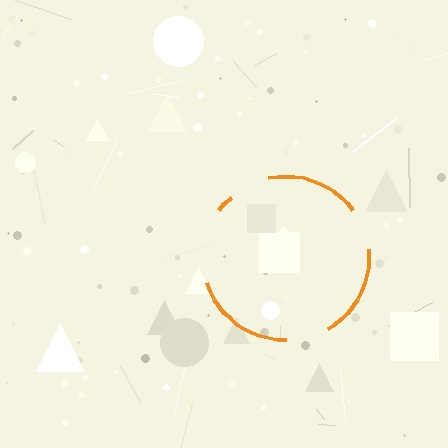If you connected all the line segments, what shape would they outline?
They would outline a circle.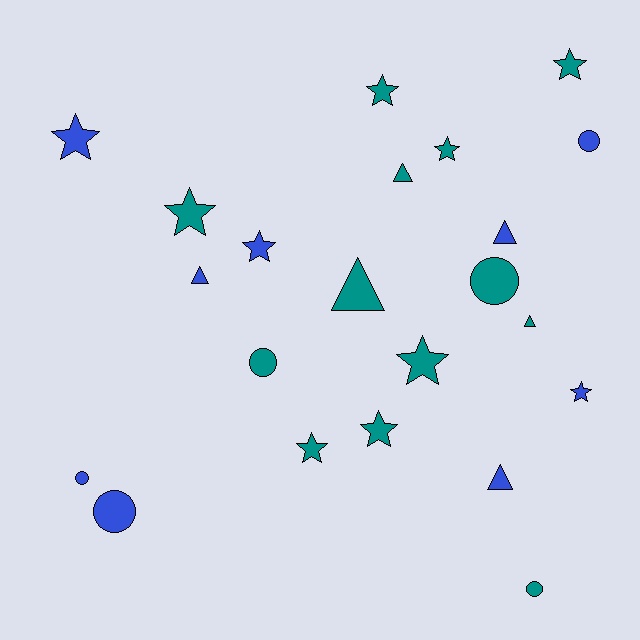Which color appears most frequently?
Teal, with 13 objects.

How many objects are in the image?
There are 22 objects.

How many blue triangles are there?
There are 3 blue triangles.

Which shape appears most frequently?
Star, with 10 objects.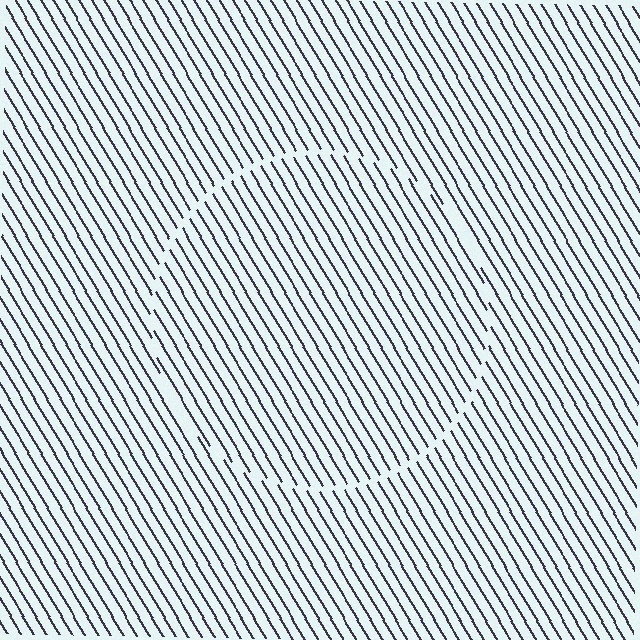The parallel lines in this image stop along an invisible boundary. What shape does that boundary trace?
An illusory circle. The interior of the shape contains the same grating, shifted by half a period — the contour is defined by the phase discontinuity where line-ends from the inner and outer gratings abut.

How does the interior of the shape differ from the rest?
The interior of the shape contains the same grating, shifted by half a period — the contour is defined by the phase discontinuity where line-ends from the inner and outer gratings abut.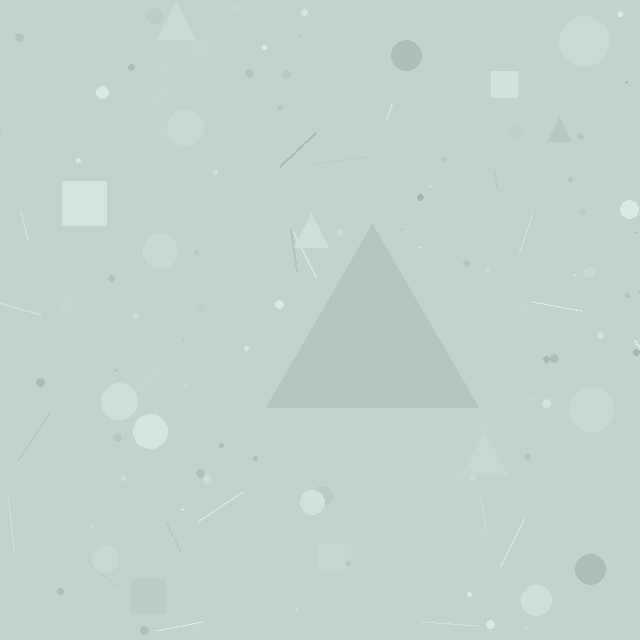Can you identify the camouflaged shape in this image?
The camouflaged shape is a triangle.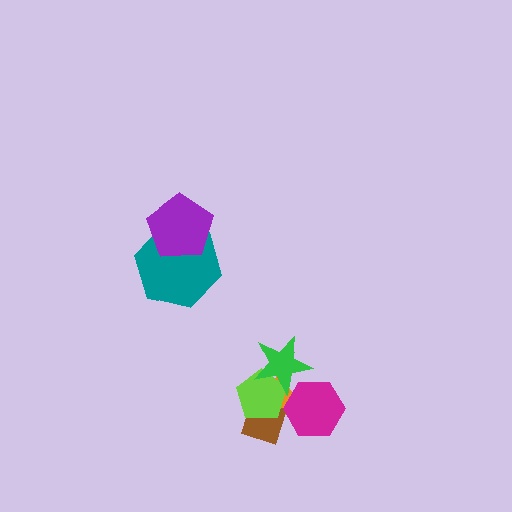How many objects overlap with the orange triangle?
4 objects overlap with the orange triangle.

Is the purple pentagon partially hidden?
No, no other shape covers it.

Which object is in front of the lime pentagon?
The green star is in front of the lime pentagon.